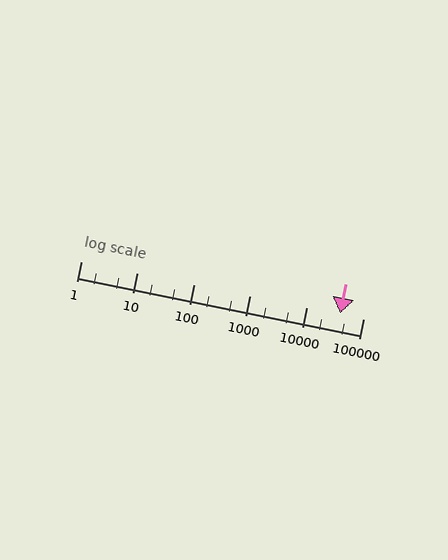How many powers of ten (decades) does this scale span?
The scale spans 5 decades, from 1 to 100000.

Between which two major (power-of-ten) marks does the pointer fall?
The pointer is between 10000 and 100000.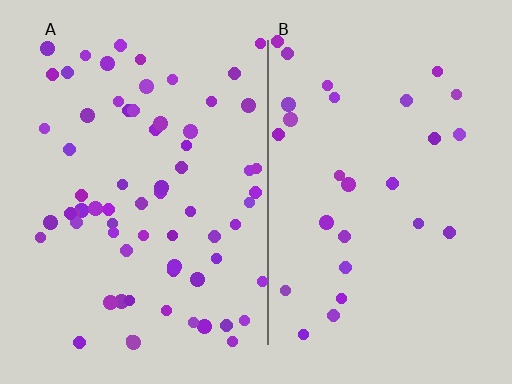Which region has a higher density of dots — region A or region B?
A (the left).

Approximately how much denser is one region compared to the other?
Approximately 2.5× — region A over region B.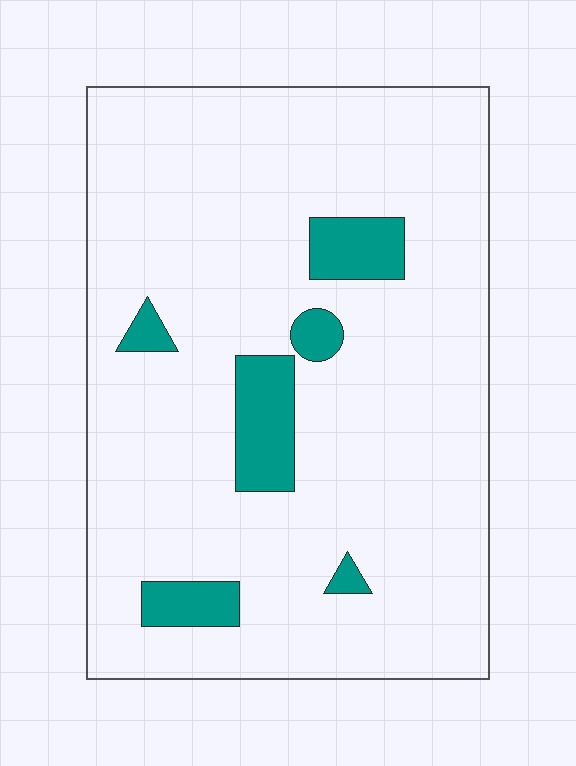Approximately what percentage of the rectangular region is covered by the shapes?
Approximately 10%.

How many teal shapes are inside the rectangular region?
6.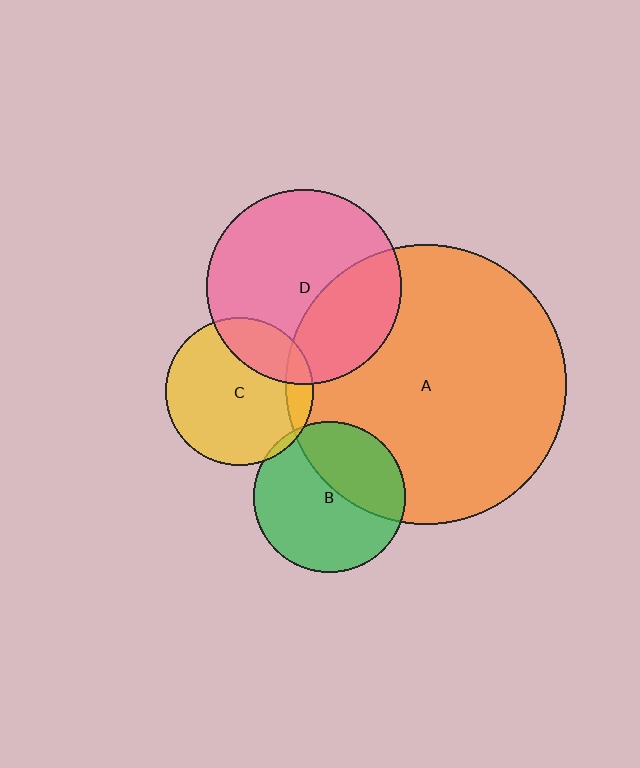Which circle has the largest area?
Circle A (orange).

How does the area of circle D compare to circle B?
Approximately 1.7 times.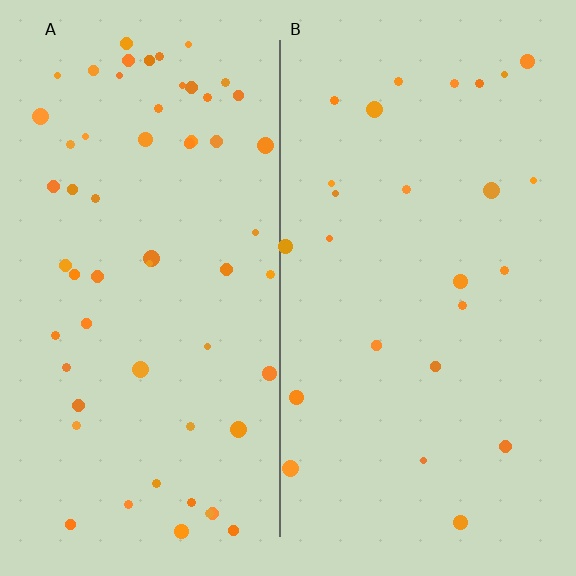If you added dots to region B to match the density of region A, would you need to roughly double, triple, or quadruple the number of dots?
Approximately double.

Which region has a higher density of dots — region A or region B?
A (the left).